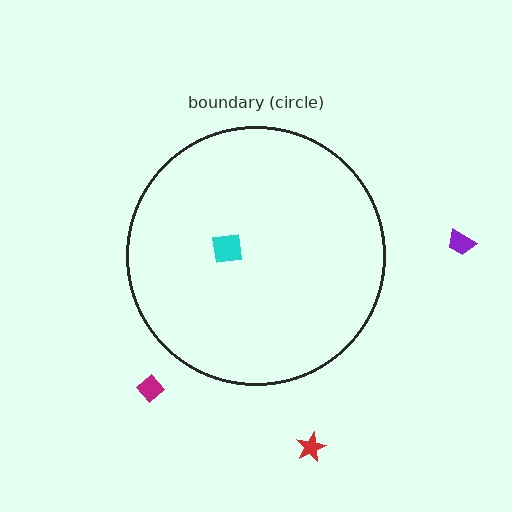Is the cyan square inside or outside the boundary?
Inside.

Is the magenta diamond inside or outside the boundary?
Outside.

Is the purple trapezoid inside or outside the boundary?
Outside.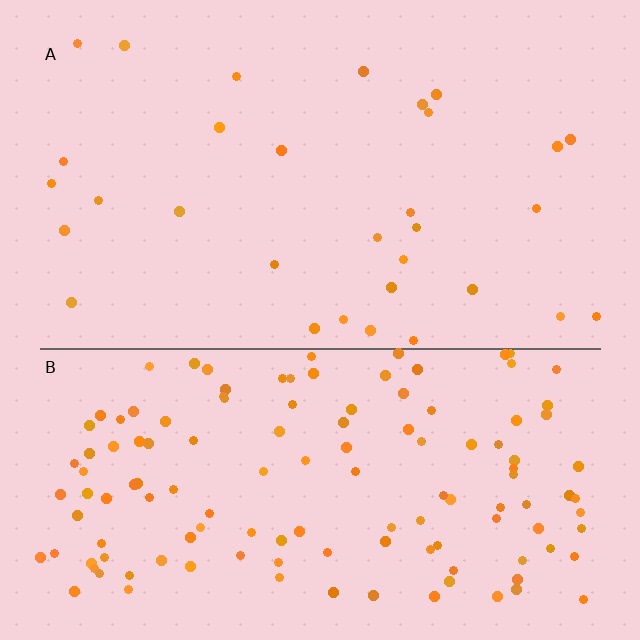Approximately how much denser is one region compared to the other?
Approximately 4.2× — region B over region A.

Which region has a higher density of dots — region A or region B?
B (the bottom).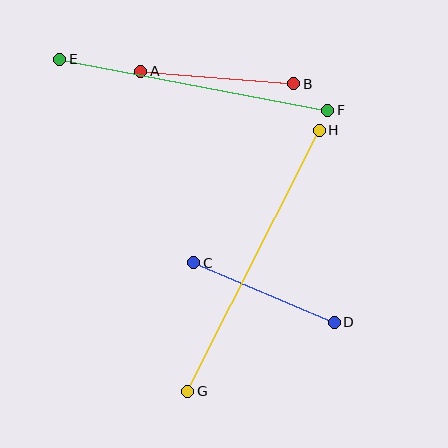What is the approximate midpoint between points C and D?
The midpoint is at approximately (264, 292) pixels.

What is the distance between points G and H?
The distance is approximately 292 pixels.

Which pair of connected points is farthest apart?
Points G and H are farthest apart.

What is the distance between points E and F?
The distance is approximately 273 pixels.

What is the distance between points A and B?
The distance is approximately 154 pixels.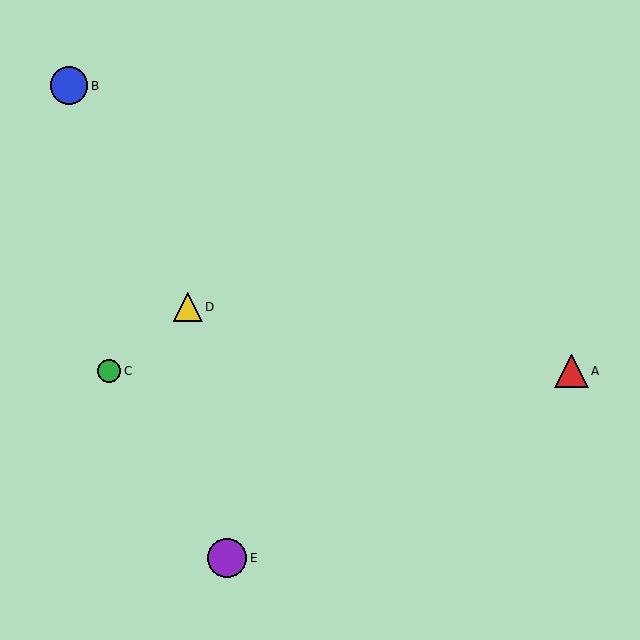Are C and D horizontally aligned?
No, C is at y≈371 and D is at y≈307.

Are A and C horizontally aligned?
Yes, both are at y≈371.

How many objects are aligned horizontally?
2 objects (A, C) are aligned horizontally.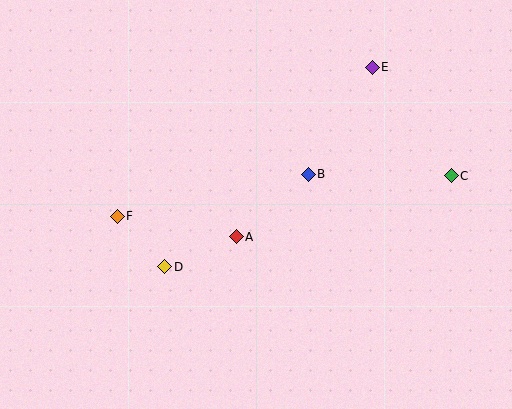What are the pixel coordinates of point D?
Point D is at (165, 267).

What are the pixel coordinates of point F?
Point F is at (117, 216).